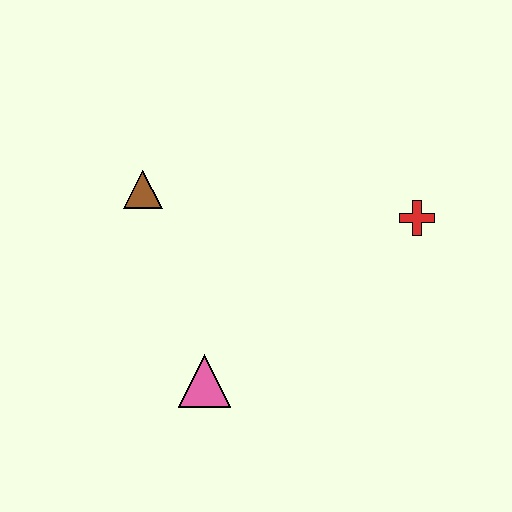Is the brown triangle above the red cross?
Yes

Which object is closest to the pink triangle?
The brown triangle is closest to the pink triangle.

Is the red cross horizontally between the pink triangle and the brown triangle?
No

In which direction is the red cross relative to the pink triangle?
The red cross is to the right of the pink triangle.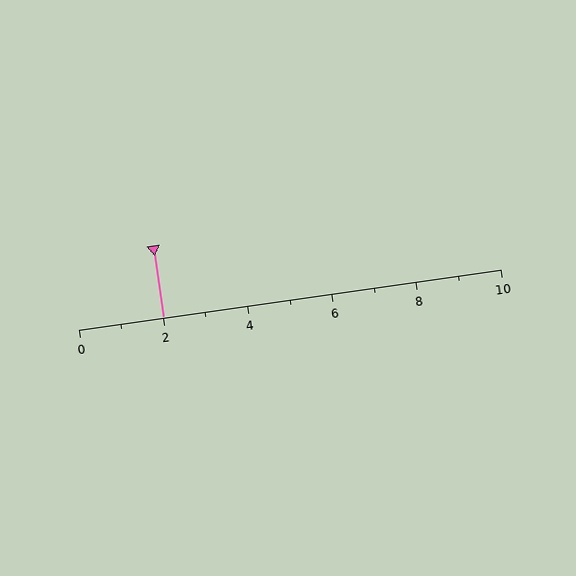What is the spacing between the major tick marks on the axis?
The major ticks are spaced 2 apart.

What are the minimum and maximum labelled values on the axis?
The axis runs from 0 to 10.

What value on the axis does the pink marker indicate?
The marker indicates approximately 2.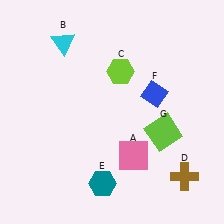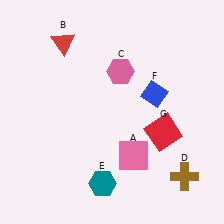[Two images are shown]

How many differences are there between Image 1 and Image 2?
There are 3 differences between the two images.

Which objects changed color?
B changed from cyan to red. C changed from lime to pink. G changed from lime to red.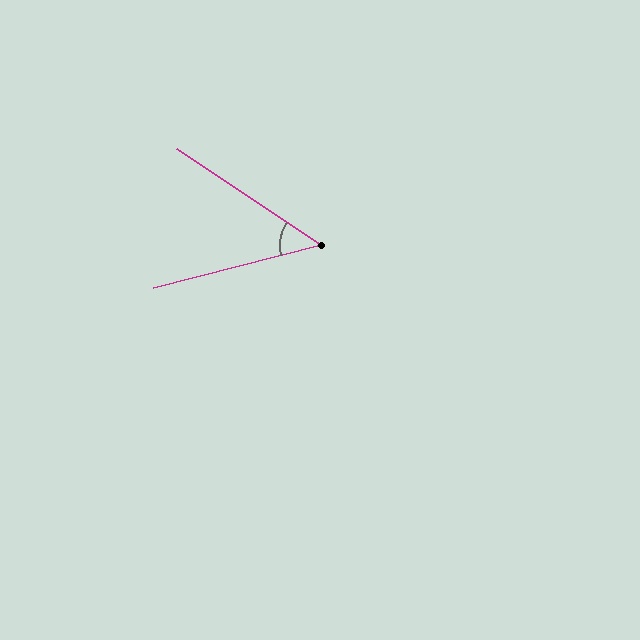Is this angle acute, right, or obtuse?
It is acute.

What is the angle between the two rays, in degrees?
Approximately 48 degrees.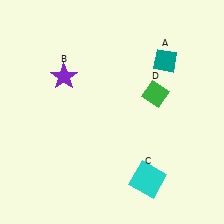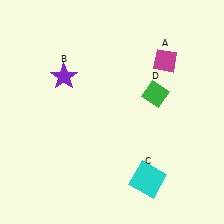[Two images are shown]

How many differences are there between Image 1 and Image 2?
There is 1 difference between the two images.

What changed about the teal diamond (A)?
In Image 1, A is teal. In Image 2, it changed to magenta.